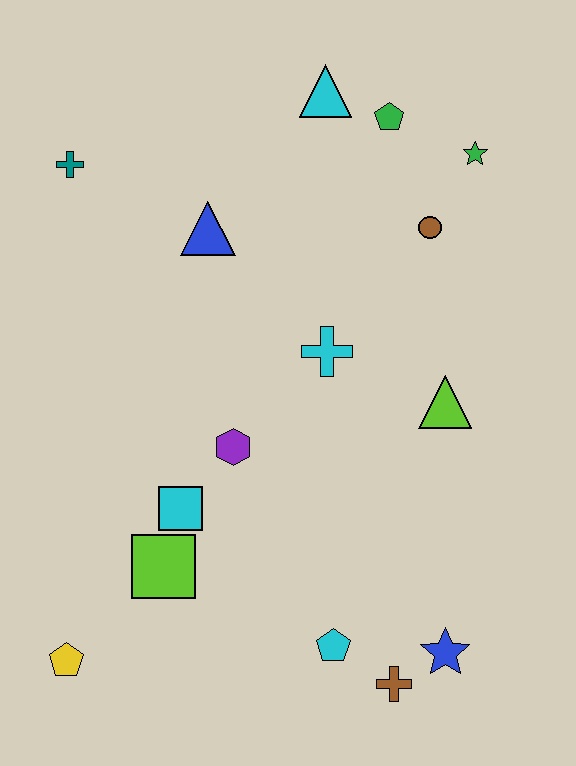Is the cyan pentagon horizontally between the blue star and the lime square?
Yes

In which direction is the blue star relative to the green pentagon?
The blue star is below the green pentagon.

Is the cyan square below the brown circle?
Yes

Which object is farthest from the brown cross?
The teal cross is farthest from the brown cross.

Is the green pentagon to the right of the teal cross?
Yes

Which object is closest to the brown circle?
The green star is closest to the brown circle.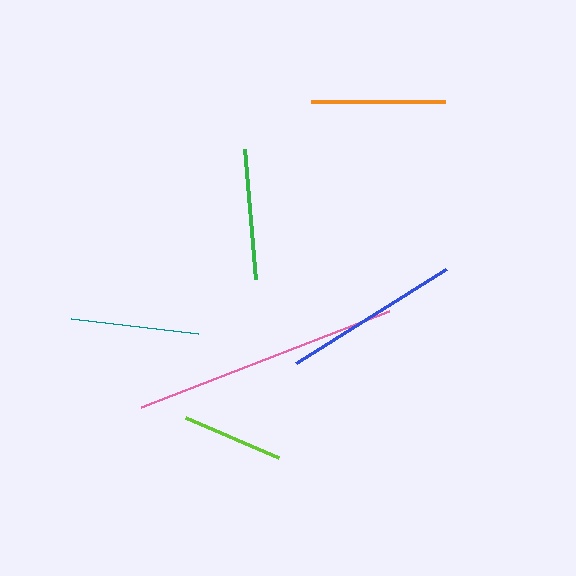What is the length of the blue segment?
The blue segment is approximately 177 pixels long.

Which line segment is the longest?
The pink line is the longest at approximately 266 pixels.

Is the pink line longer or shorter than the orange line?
The pink line is longer than the orange line.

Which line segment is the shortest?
The lime line is the shortest at approximately 102 pixels.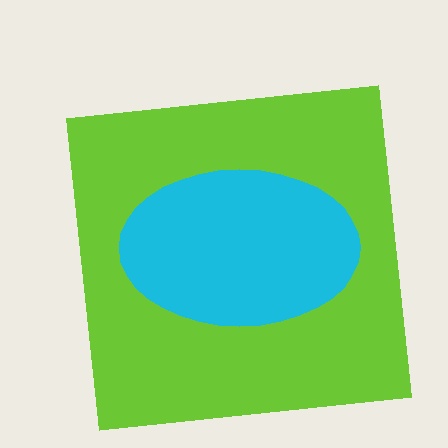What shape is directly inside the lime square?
The cyan ellipse.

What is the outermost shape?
The lime square.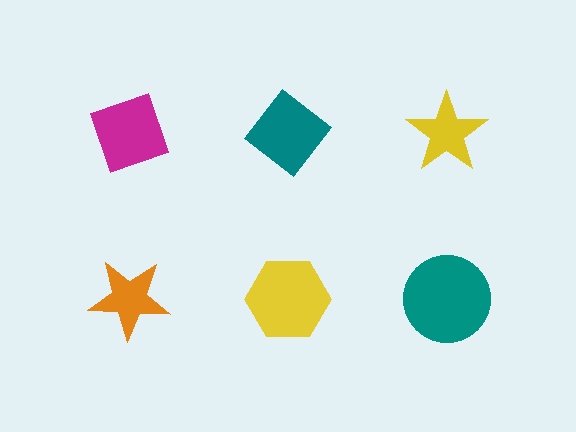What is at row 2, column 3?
A teal circle.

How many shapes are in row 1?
3 shapes.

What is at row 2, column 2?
A yellow hexagon.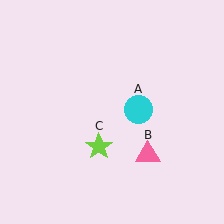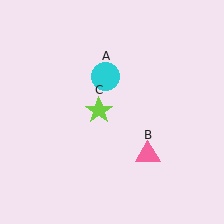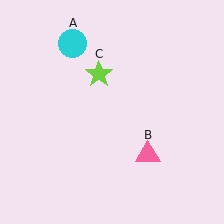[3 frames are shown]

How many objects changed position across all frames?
2 objects changed position: cyan circle (object A), lime star (object C).